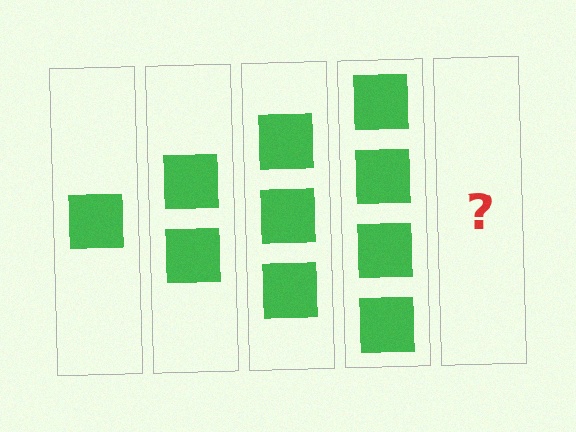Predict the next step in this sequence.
The next step is 5 squares.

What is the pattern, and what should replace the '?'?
The pattern is that each step adds one more square. The '?' should be 5 squares.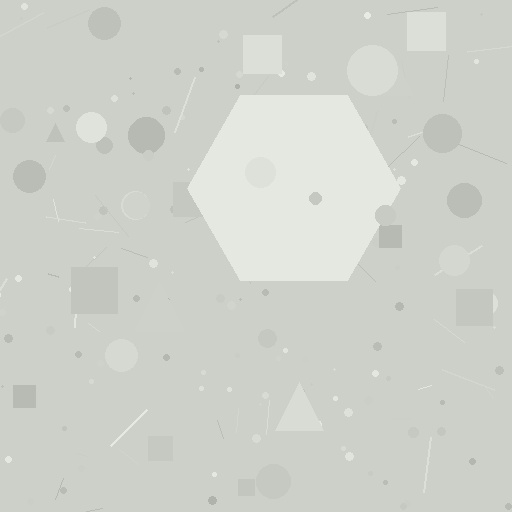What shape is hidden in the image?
A hexagon is hidden in the image.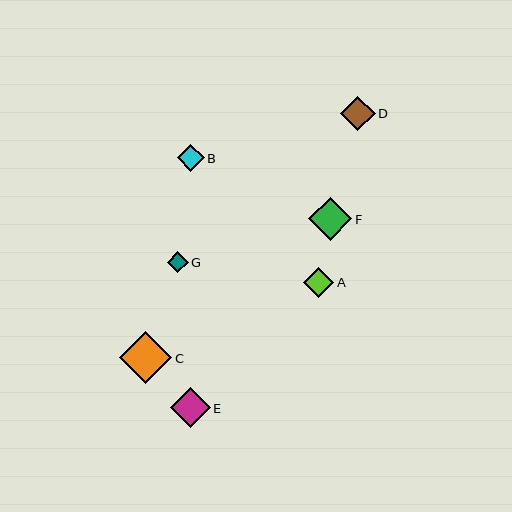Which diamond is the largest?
Diamond C is the largest with a size of approximately 52 pixels.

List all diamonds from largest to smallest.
From largest to smallest: C, F, E, D, A, B, G.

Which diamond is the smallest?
Diamond G is the smallest with a size of approximately 21 pixels.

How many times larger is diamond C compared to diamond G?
Diamond C is approximately 2.5 times the size of diamond G.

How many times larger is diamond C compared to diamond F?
Diamond C is approximately 1.2 times the size of diamond F.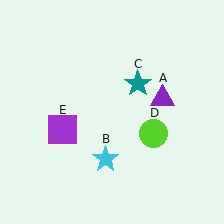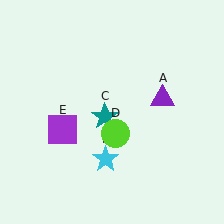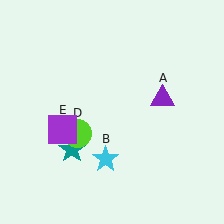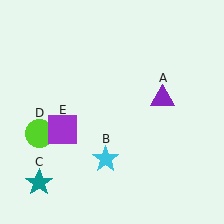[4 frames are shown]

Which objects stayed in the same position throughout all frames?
Purple triangle (object A) and cyan star (object B) and purple square (object E) remained stationary.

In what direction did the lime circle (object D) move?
The lime circle (object D) moved left.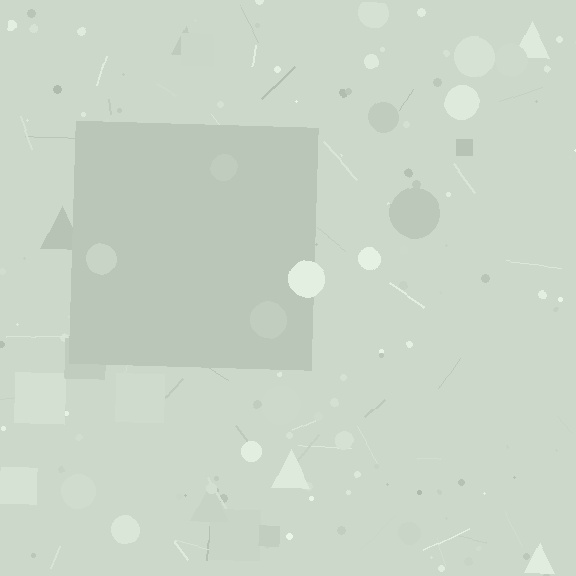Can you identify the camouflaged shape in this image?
The camouflaged shape is a square.